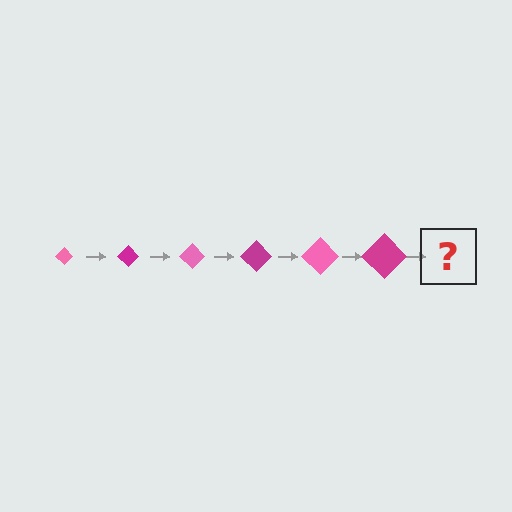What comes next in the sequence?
The next element should be a pink diamond, larger than the previous one.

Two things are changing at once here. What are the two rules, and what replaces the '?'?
The two rules are that the diamond grows larger each step and the color cycles through pink and magenta. The '?' should be a pink diamond, larger than the previous one.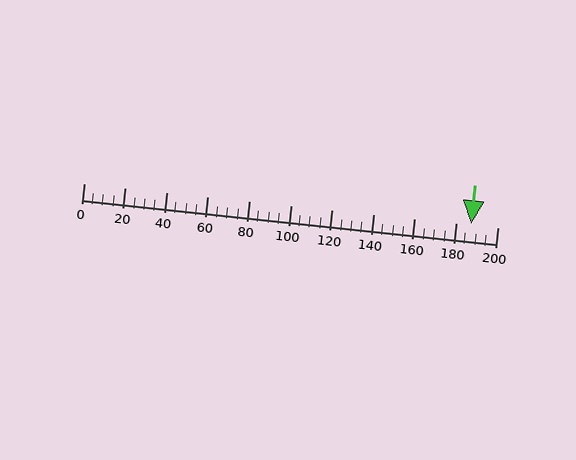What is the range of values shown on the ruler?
The ruler shows values from 0 to 200.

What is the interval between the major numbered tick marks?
The major tick marks are spaced 20 units apart.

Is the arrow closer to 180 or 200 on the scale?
The arrow is closer to 180.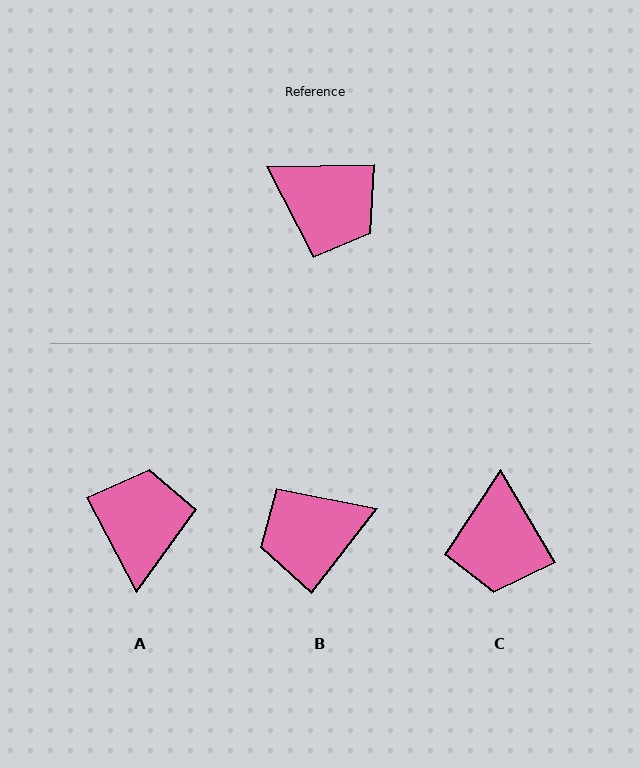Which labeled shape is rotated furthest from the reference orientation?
B, about 129 degrees away.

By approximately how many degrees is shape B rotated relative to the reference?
Approximately 129 degrees clockwise.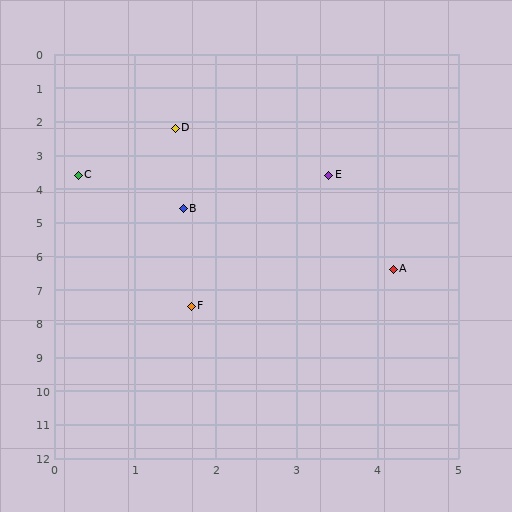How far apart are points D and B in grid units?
Points D and B are about 2.4 grid units apart.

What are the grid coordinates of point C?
Point C is at approximately (0.3, 3.6).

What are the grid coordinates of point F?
Point F is at approximately (1.7, 7.5).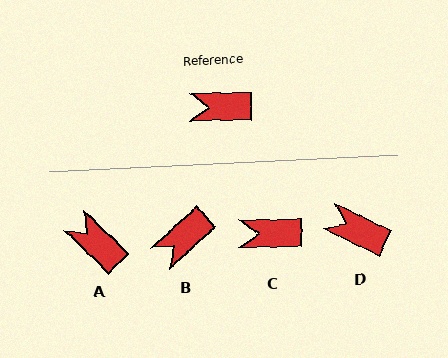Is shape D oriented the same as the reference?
No, it is off by about 27 degrees.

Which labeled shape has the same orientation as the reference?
C.